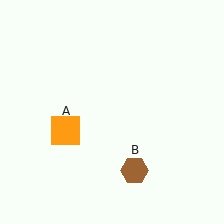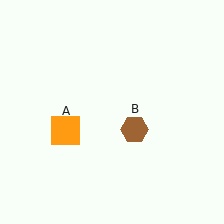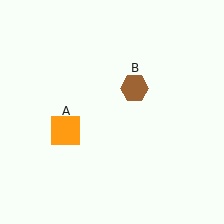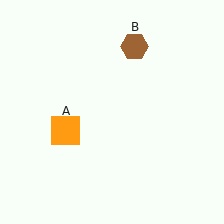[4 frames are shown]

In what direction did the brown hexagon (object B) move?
The brown hexagon (object B) moved up.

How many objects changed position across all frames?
1 object changed position: brown hexagon (object B).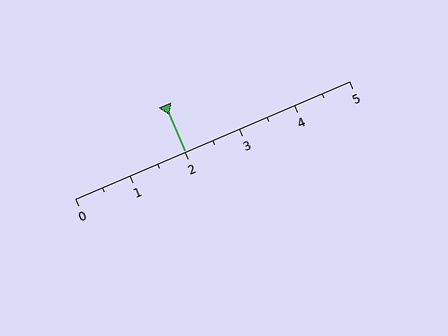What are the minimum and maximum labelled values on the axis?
The axis runs from 0 to 5.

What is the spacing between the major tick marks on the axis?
The major ticks are spaced 1 apart.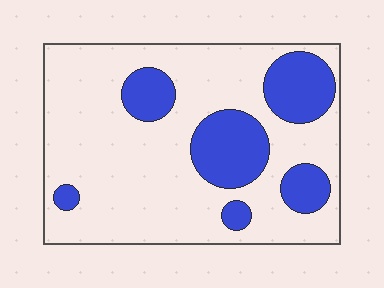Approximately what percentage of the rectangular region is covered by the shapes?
Approximately 25%.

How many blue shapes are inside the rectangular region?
6.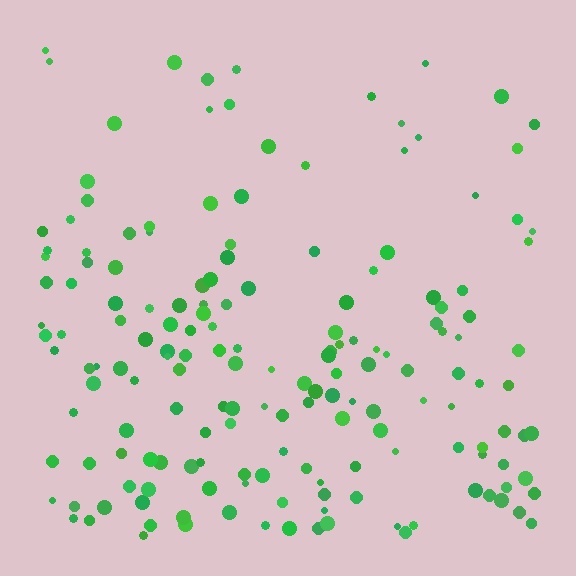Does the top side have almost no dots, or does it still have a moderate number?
Still a moderate number, just noticeably fewer than the bottom.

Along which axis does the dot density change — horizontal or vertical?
Vertical.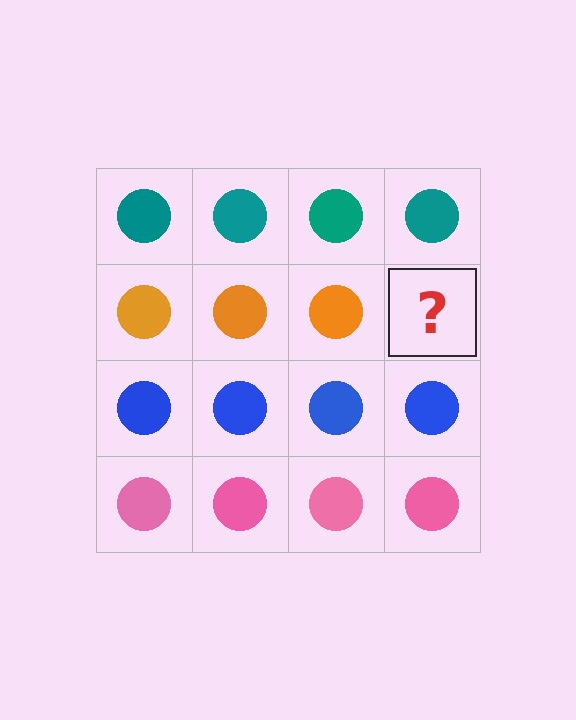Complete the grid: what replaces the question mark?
The question mark should be replaced with an orange circle.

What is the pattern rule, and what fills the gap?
The rule is that each row has a consistent color. The gap should be filled with an orange circle.